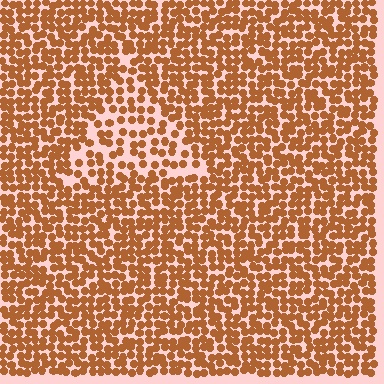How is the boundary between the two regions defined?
The boundary is defined by a change in element density (approximately 1.7x ratio). All elements are the same color, size, and shape.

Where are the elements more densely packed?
The elements are more densely packed outside the triangle boundary.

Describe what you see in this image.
The image contains small brown elements arranged at two different densities. A triangle-shaped region is visible where the elements are less densely packed than the surrounding area.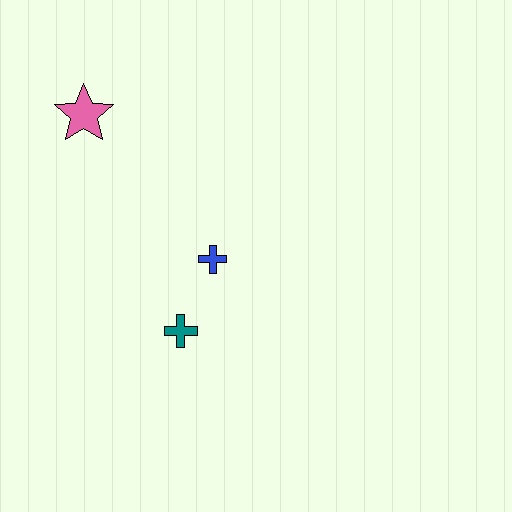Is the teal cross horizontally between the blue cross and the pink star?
Yes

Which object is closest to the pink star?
The blue cross is closest to the pink star.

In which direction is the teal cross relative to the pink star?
The teal cross is below the pink star.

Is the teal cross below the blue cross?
Yes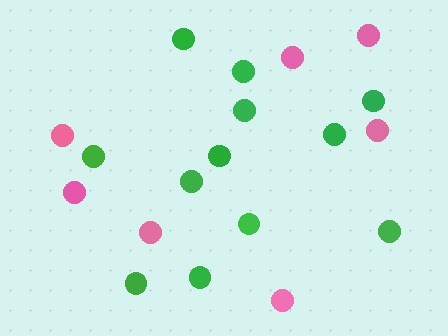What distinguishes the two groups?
There are 2 groups: one group of green circles (12) and one group of pink circles (7).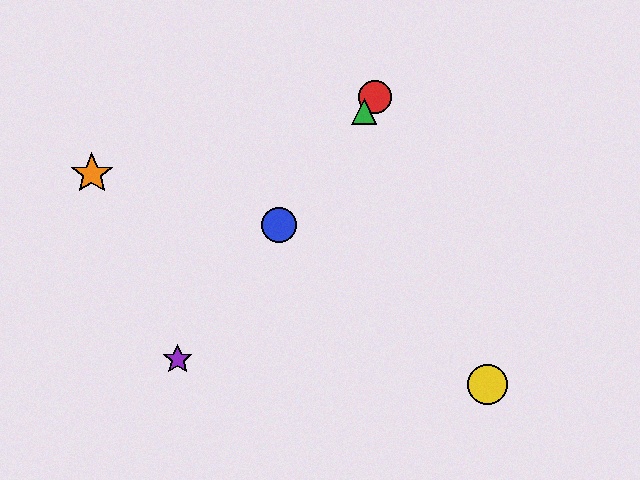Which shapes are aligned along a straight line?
The red circle, the blue circle, the green triangle, the purple star are aligned along a straight line.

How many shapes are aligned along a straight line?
4 shapes (the red circle, the blue circle, the green triangle, the purple star) are aligned along a straight line.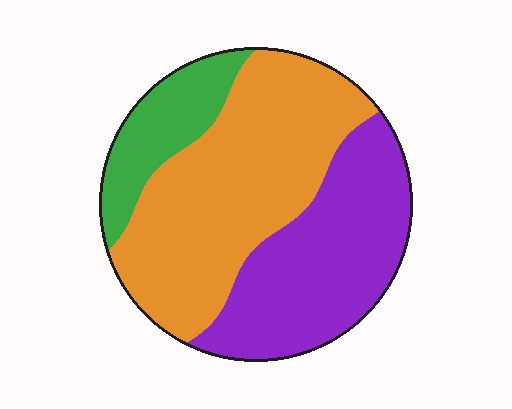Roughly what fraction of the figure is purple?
Purple covers about 35% of the figure.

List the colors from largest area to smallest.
From largest to smallest: orange, purple, green.